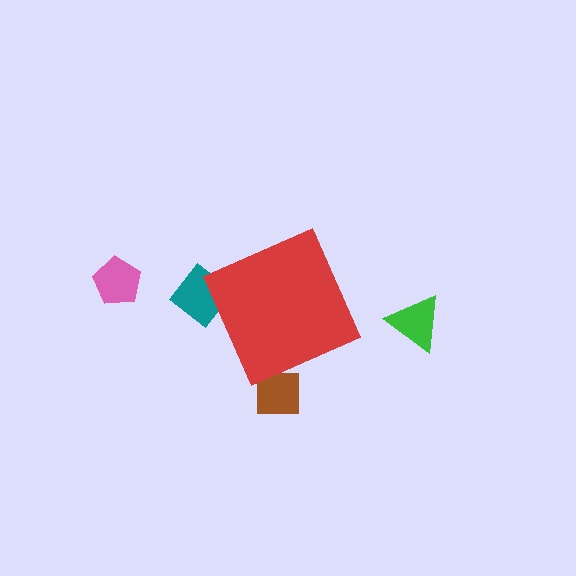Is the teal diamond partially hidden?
Yes, the teal diamond is partially hidden behind the red diamond.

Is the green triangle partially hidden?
No, the green triangle is fully visible.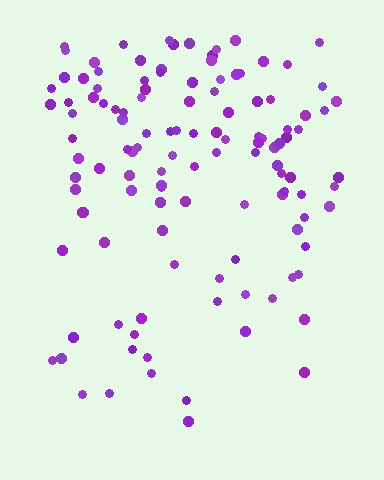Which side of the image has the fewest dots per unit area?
The bottom.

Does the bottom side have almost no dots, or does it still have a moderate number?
Still a moderate number, just noticeably fewer than the top.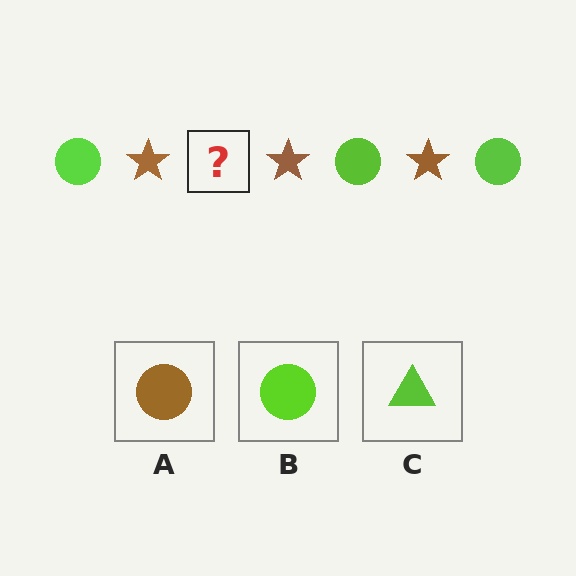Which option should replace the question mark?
Option B.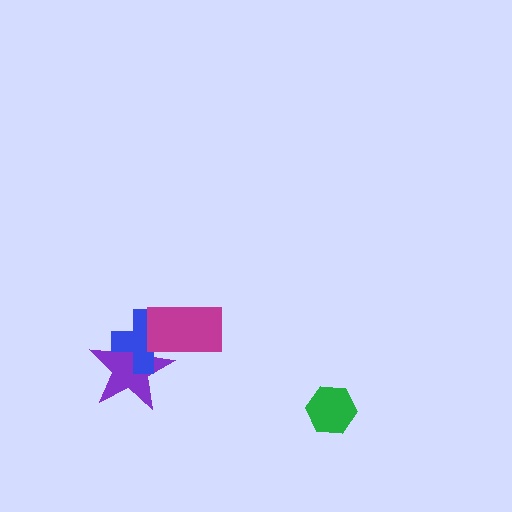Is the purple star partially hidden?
Yes, it is partially covered by another shape.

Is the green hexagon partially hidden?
No, no other shape covers it.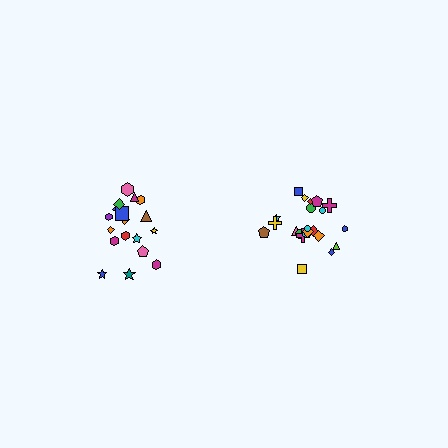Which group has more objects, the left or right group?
The right group.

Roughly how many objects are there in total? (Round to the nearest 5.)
Roughly 40 objects in total.